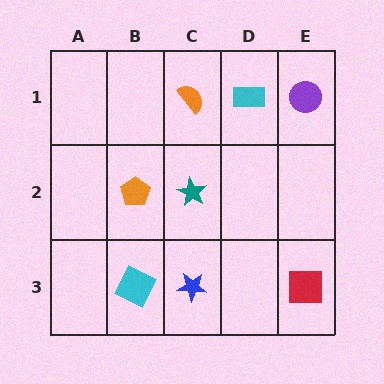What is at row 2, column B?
An orange pentagon.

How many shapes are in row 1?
3 shapes.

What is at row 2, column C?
A teal star.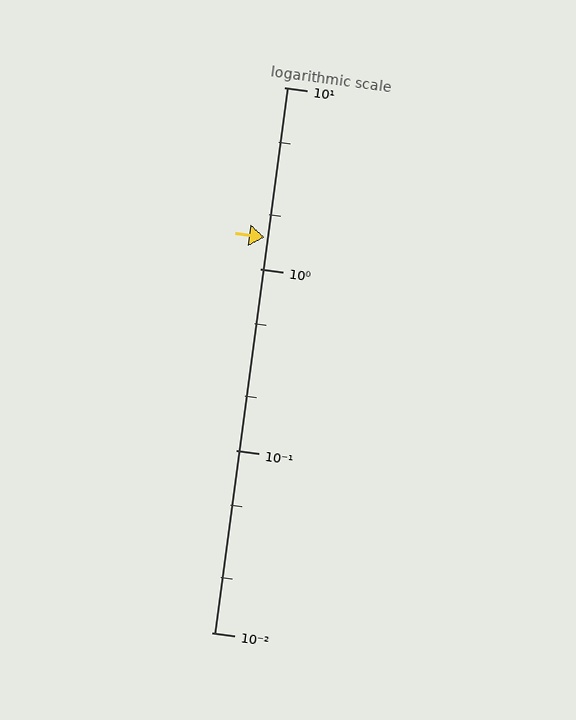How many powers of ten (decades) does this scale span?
The scale spans 3 decades, from 0.01 to 10.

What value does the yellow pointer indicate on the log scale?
The pointer indicates approximately 1.5.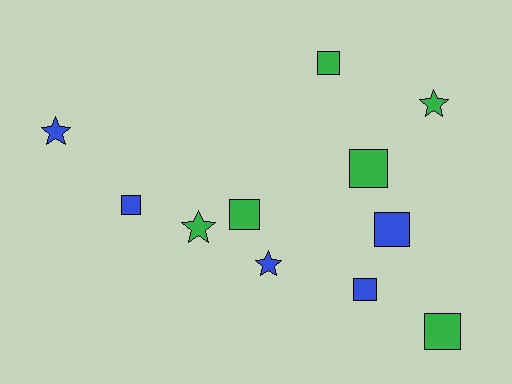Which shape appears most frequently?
Square, with 7 objects.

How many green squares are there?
There are 4 green squares.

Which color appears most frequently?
Green, with 6 objects.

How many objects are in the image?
There are 11 objects.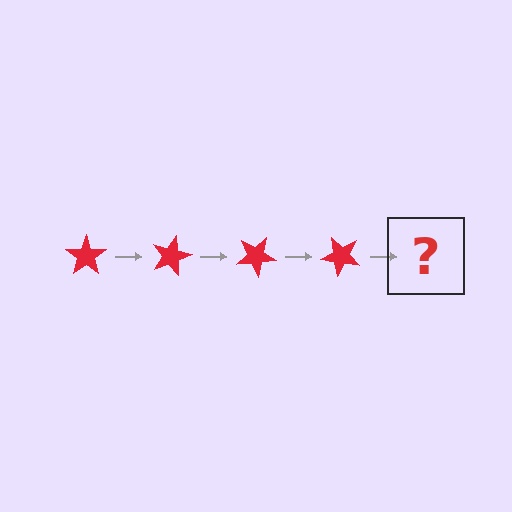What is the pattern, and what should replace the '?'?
The pattern is that the star rotates 15 degrees each step. The '?' should be a red star rotated 60 degrees.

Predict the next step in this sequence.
The next step is a red star rotated 60 degrees.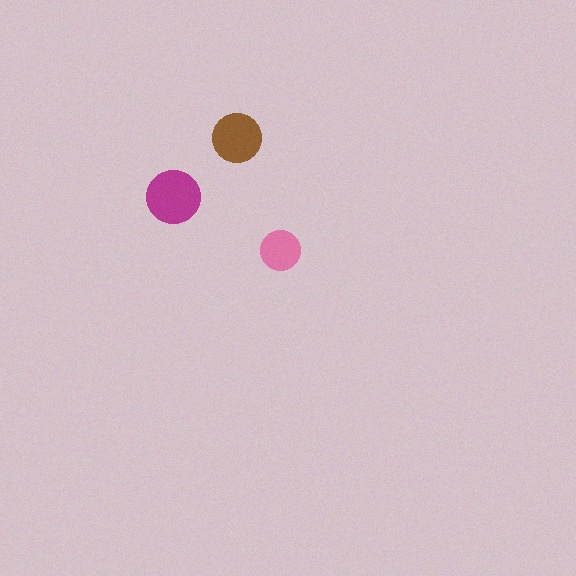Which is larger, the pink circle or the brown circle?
The brown one.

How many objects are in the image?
There are 3 objects in the image.